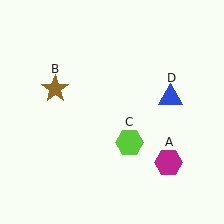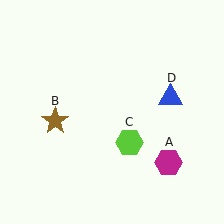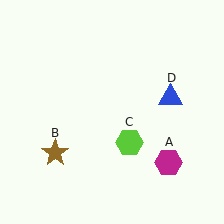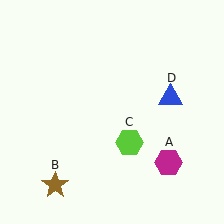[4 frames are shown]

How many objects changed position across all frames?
1 object changed position: brown star (object B).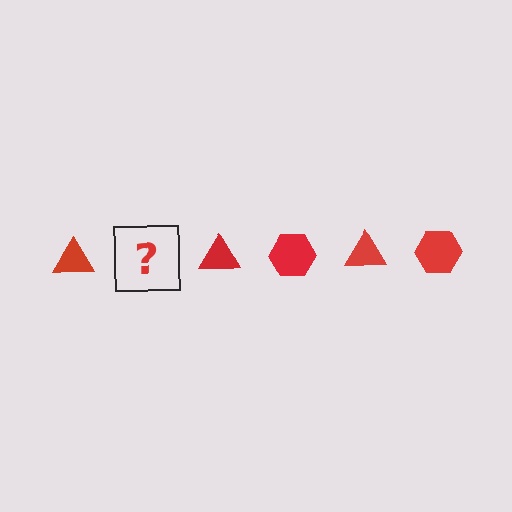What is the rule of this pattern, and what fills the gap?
The rule is that the pattern cycles through triangle, hexagon shapes in red. The gap should be filled with a red hexagon.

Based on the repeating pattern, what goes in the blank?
The blank should be a red hexagon.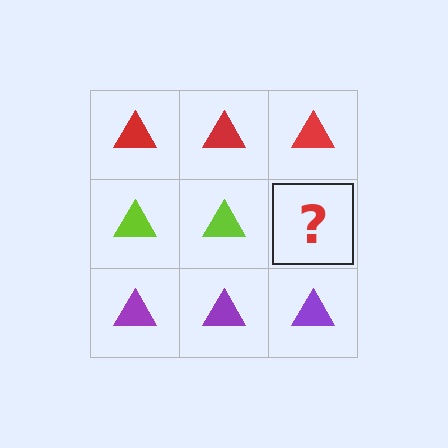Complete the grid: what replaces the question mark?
The question mark should be replaced with a lime triangle.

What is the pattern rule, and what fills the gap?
The rule is that each row has a consistent color. The gap should be filled with a lime triangle.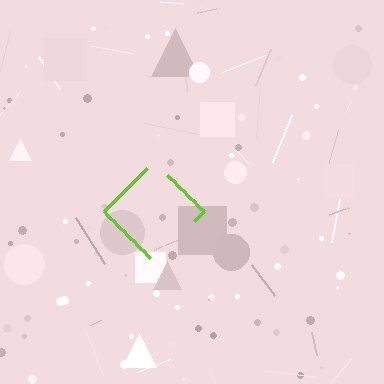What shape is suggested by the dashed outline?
The dashed outline suggests a diamond.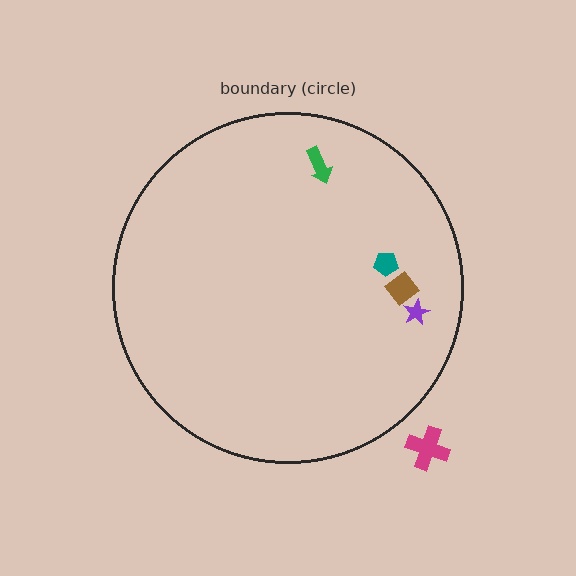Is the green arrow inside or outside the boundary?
Inside.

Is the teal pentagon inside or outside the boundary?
Inside.